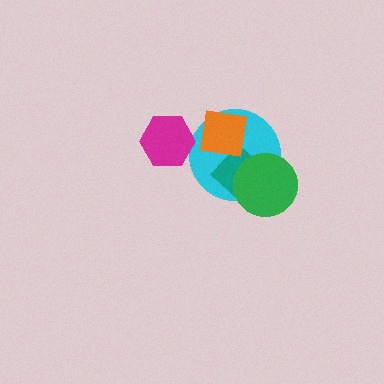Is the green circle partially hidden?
No, no other shape covers it.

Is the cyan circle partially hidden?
Yes, it is partially covered by another shape.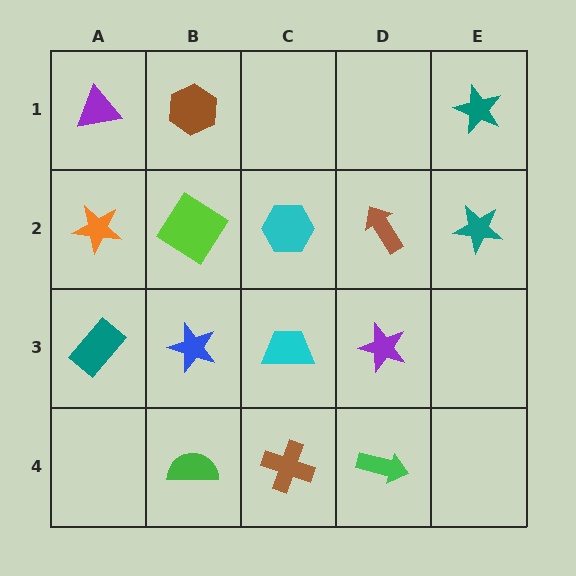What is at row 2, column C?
A cyan hexagon.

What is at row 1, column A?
A purple triangle.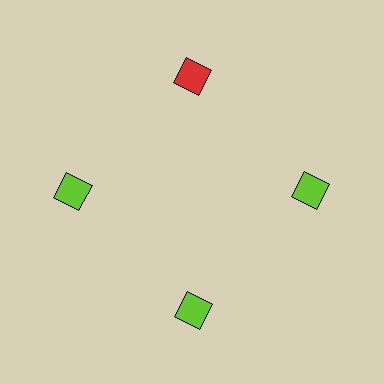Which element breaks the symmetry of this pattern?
The red diamond at roughly the 12 o'clock position breaks the symmetry. All other shapes are lime diamonds.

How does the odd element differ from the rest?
It has a different color: red instead of lime.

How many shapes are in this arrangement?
There are 4 shapes arranged in a ring pattern.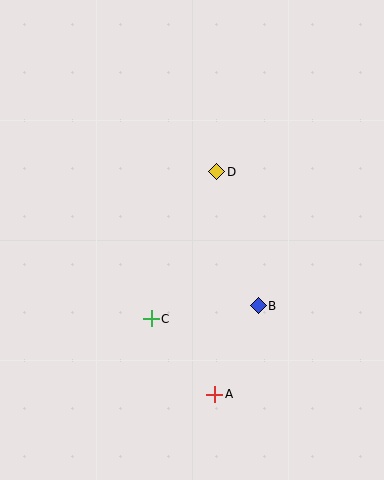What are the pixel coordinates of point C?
Point C is at (151, 319).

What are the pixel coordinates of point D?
Point D is at (217, 172).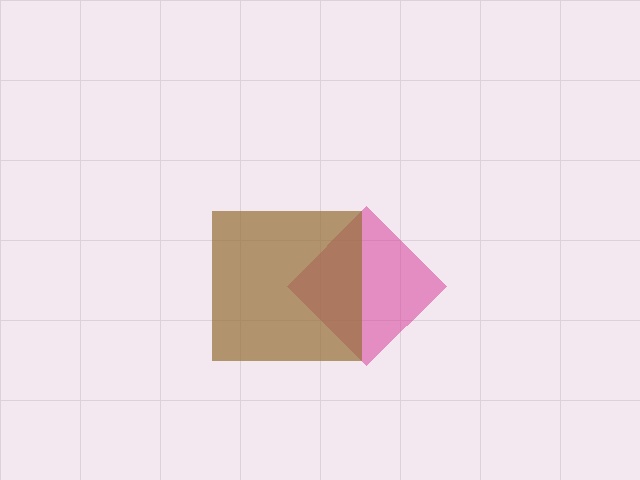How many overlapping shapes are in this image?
There are 2 overlapping shapes in the image.